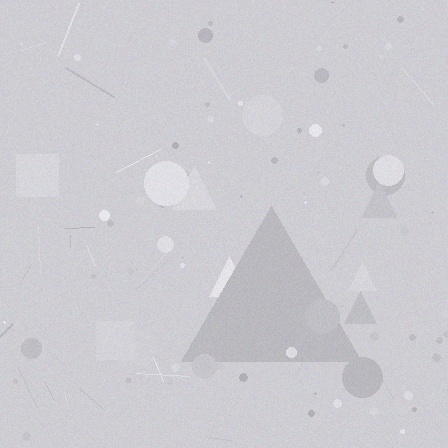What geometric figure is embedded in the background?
A triangle is embedded in the background.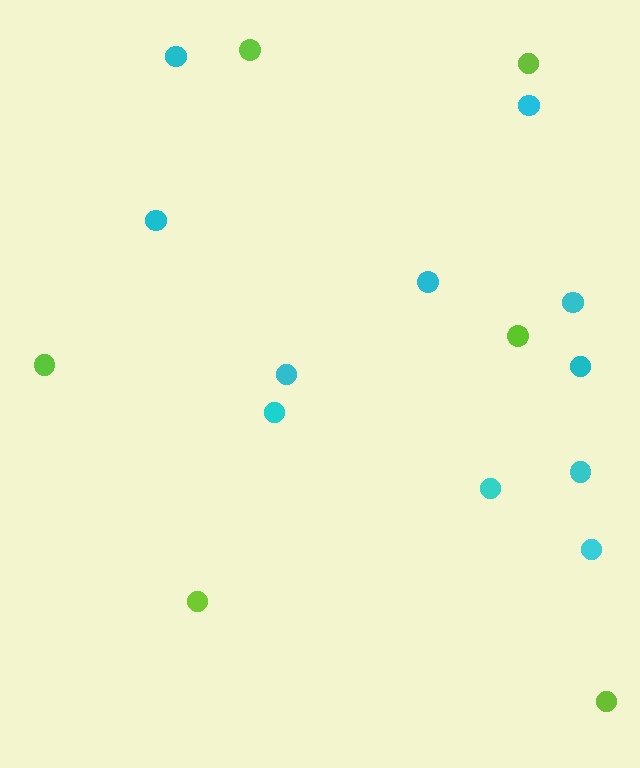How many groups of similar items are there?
There are 2 groups: one group of cyan circles (11) and one group of lime circles (6).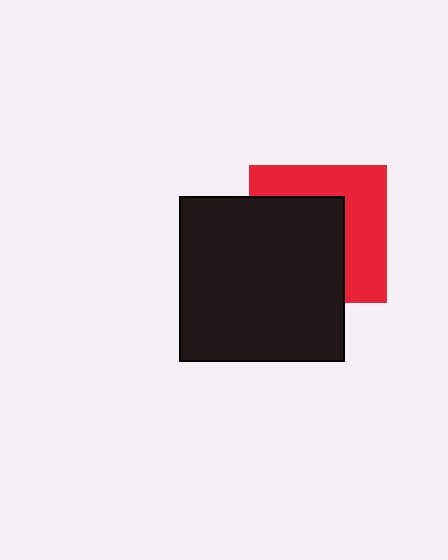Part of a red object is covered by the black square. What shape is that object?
It is a square.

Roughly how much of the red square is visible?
About half of it is visible (roughly 46%).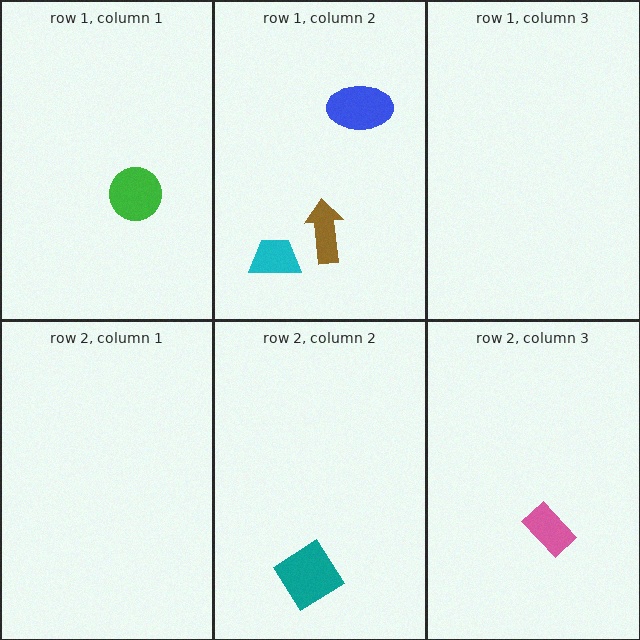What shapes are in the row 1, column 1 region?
The green circle.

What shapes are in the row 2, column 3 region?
The pink rectangle.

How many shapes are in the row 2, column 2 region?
1.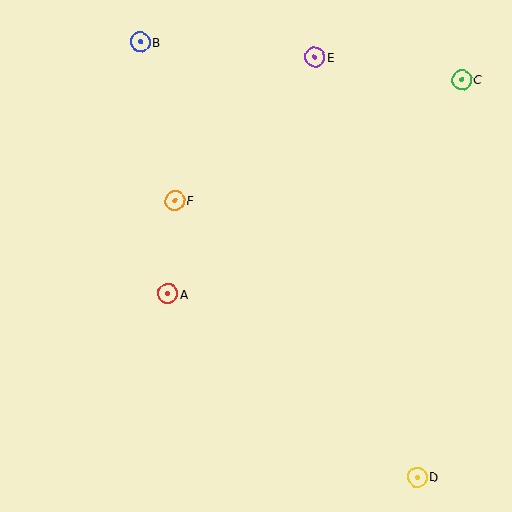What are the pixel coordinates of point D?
Point D is at (417, 477).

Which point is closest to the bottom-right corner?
Point D is closest to the bottom-right corner.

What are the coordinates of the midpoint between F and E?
The midpoint between F and E is at (245, 129).